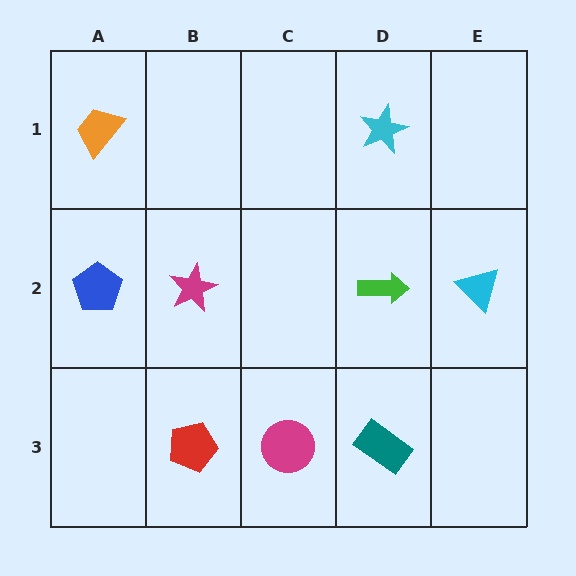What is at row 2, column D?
A green arrow.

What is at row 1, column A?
An orange trapezoid.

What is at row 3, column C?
A magenta circle.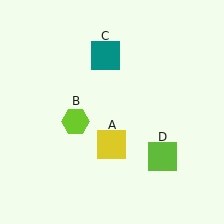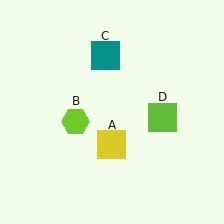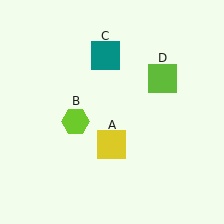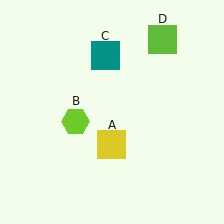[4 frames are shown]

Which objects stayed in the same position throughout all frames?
Yellow square (object A) and lime hexagon (object B) and teal square (object C) remained stationary.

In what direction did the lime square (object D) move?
The lime square (object D) moved up.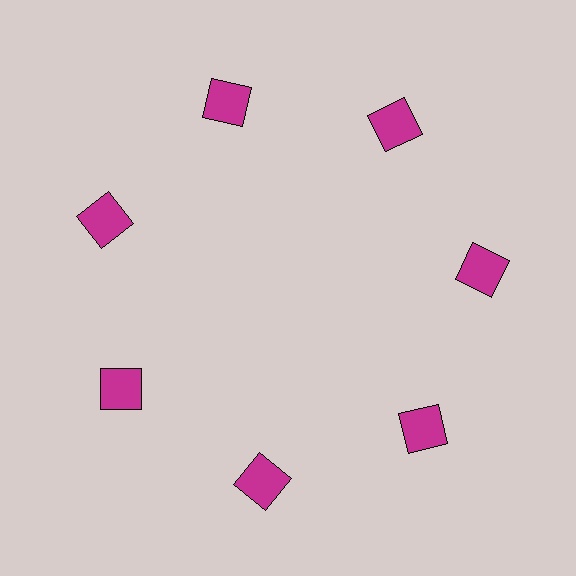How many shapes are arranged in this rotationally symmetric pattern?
There are 7 shapes, arranged in 7 groups of 1.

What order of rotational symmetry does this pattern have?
This pattern has 7-fold rotational symmetry.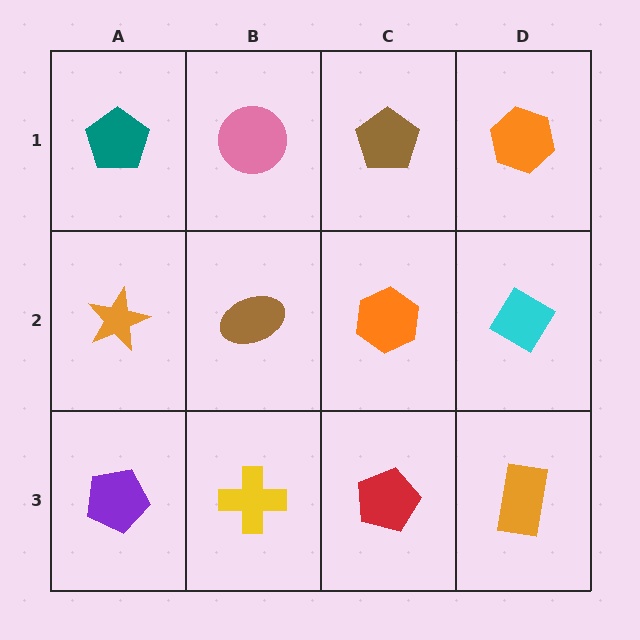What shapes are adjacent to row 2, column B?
A pink circle (row 1, column B), a yellow cross (row 3, column B), an orange star (row 2, column A), an orange hexagon (row 2, column C).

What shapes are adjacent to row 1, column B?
A brown ellipse (row 2, column B), a teal pentagon (row 1, column A), a brown pentagon (row 1, column C).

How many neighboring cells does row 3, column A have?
2.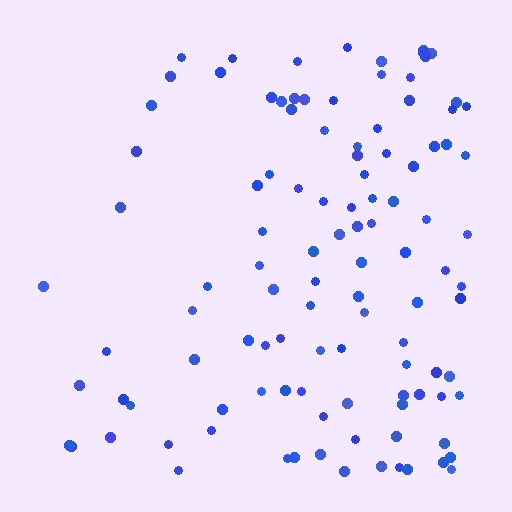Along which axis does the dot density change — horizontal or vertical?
Horizontal.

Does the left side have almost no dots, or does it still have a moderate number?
Still a moderate number, just noticeably fewer than the right.